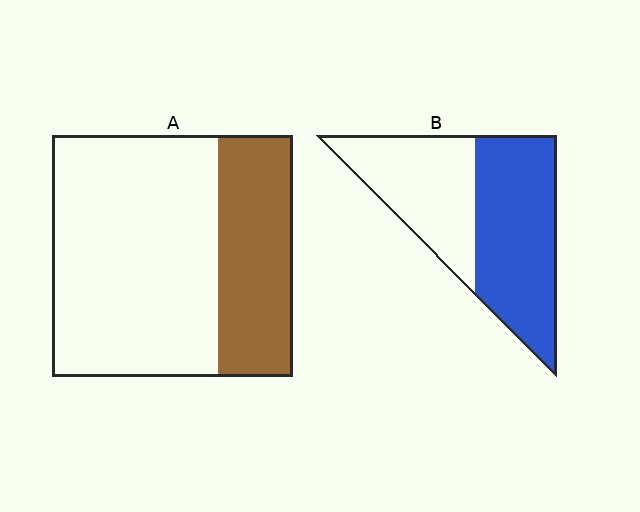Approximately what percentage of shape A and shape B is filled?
A is approximately 30% and B is approximately 55%.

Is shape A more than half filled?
No.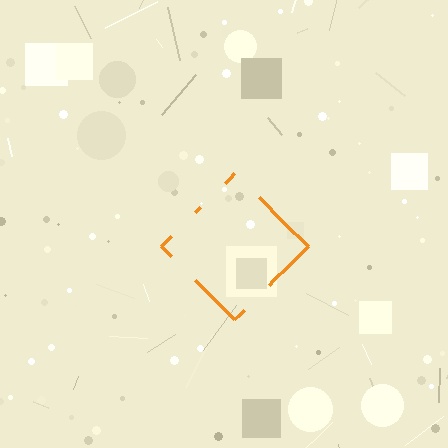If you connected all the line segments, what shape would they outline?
They would outline a diamond.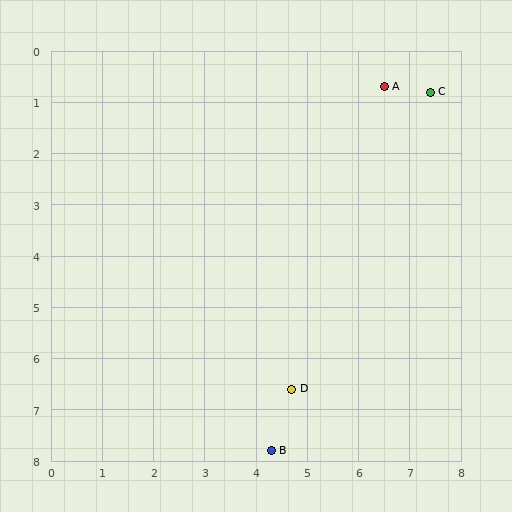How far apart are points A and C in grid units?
Points A and C are about 0.9 grid units apart.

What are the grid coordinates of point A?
Point A is at approximately (6.5, 0.7).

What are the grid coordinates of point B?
Point B is at approximately (4.3, 7.8).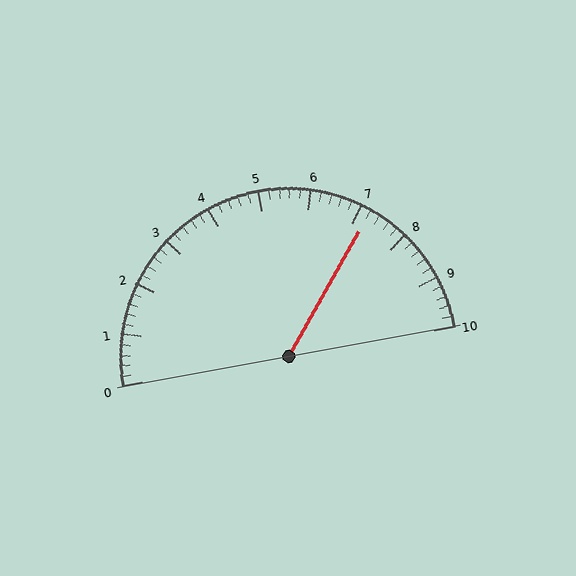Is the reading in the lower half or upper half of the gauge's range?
The reading is in the upper half of the range (0 to 10).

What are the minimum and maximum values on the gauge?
The gauge ranges from 0 to 10.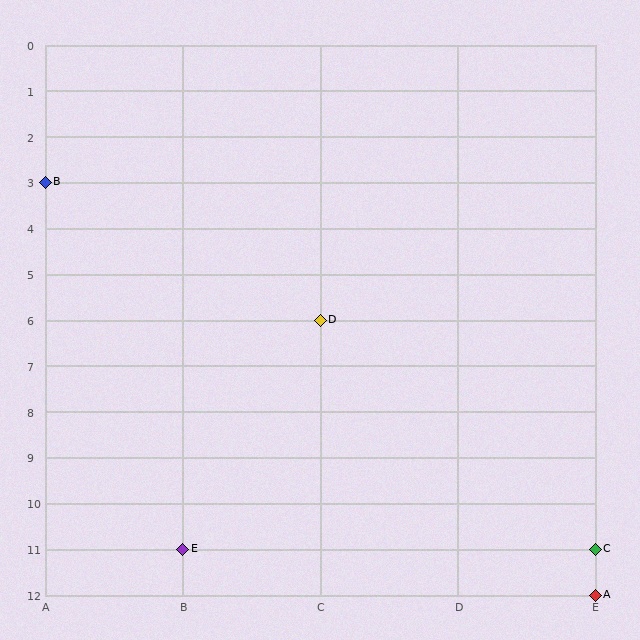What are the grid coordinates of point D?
Point D is at grid coordinates (C, 6).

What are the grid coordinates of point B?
Point B is at grid coordinates (A, 3).